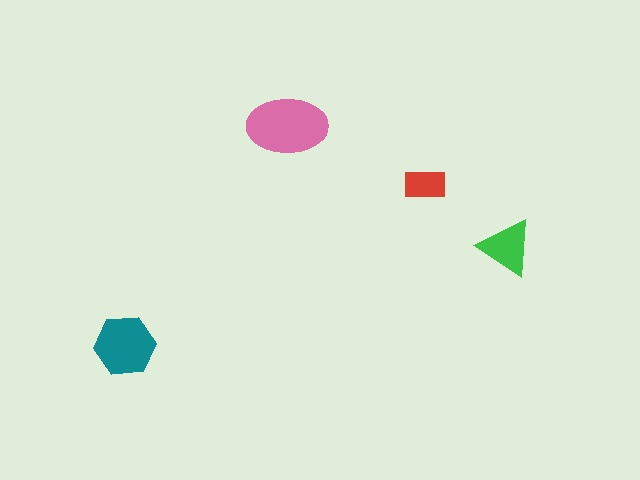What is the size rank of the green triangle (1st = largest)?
3rd.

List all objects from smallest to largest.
The red rectangle, the green triangle, the teal hexagon, the pink ellipse.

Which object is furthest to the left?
The teal hexagon is leftmost.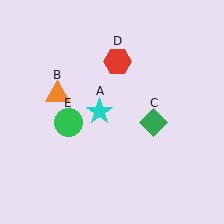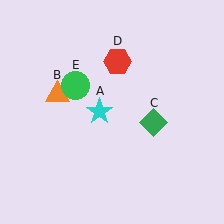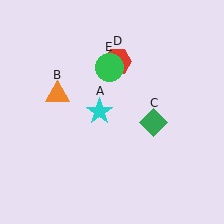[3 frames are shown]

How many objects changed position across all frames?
1 object changed position: green circle (object E).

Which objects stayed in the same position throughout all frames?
Cyan star (object A) and orange triangle (object B) and green diamond (object C) and red hexagon (object D) remained stationary.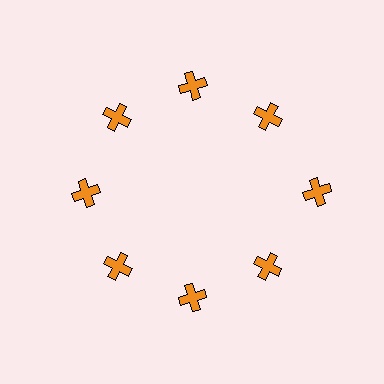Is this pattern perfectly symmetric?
No. The 8 orange crosses are arranged in a ring, but one element near the 3 o'clock position is pushed outward from the center, breaking the 8-fold rotational symmetry.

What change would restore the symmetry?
The symmetry would be restored by moving it inward, back onto the ring so that all 8 crosses sit at equal angles and equal distance from the center.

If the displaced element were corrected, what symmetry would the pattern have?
It would have 8-fold rotational symmetry — the pattern would map onto itself every 45 degrees.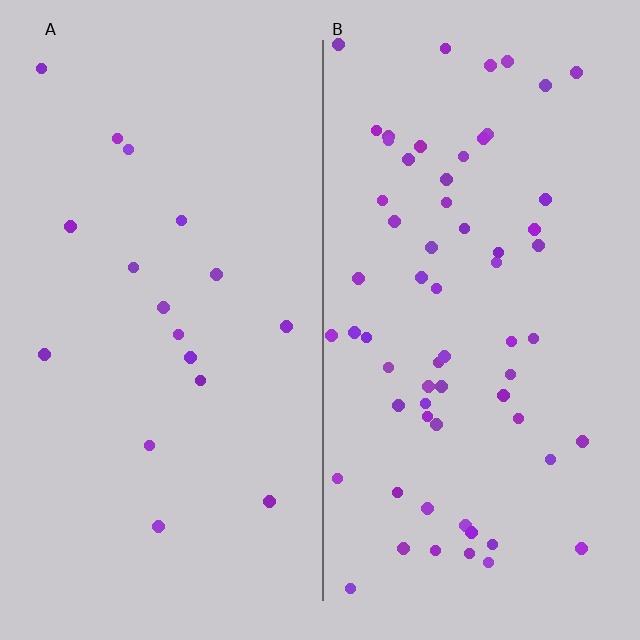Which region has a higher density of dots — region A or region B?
B (the right).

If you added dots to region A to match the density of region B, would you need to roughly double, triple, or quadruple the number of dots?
Approximately quadruple.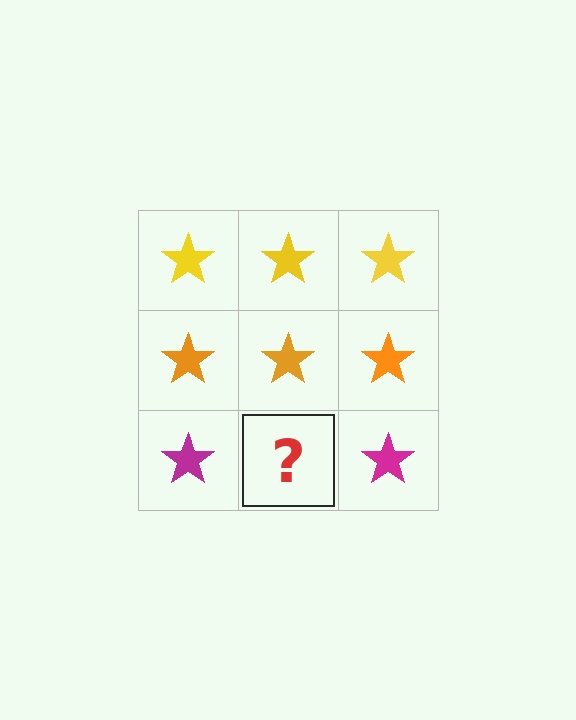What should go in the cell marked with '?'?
The missing cell should contain a magenta star.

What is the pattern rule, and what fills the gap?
The rule is that each row has a consistent color. The gap should be filled with a magenta star.